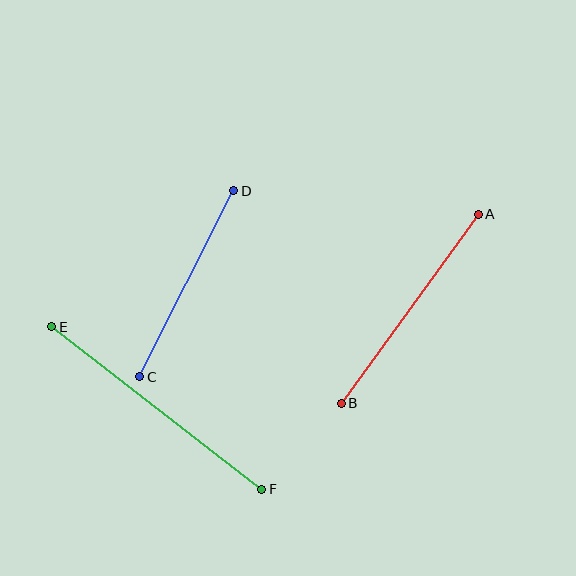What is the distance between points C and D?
The distance is approximately 208 pixels.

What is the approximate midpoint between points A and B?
The midpoint is at approximately (410, 309) pixels.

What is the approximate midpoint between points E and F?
The midpoint is at approximately (157, 408) pixels.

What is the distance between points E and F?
The distance is approximately 265 pixels.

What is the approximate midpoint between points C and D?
The midpoint is at approximately (187, 284) pixels.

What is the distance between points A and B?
The distance is approximately 234 pixels.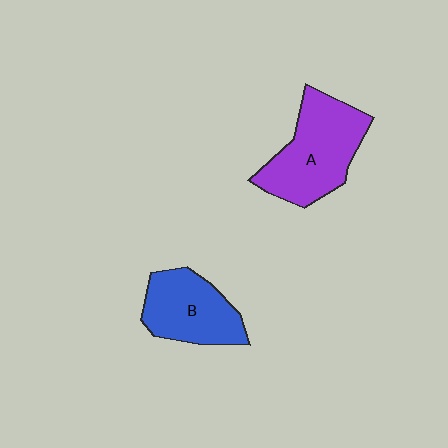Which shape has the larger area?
Shape A (purple).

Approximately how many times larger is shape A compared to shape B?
Approximately 1.3 times.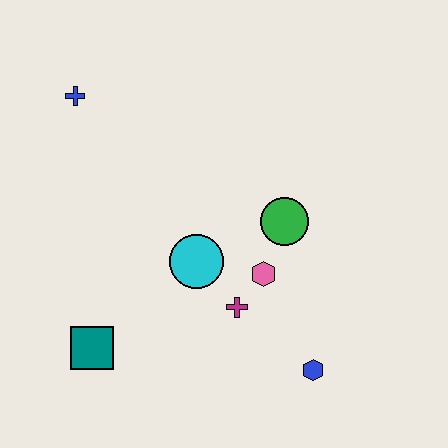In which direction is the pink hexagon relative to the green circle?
The pink hexagon is below the green circle.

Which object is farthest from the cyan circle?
The blue cross is farthest from the cyan circle.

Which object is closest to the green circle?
The pink hexagon is closest to the green circle.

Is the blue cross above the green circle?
Yes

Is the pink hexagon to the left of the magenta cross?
No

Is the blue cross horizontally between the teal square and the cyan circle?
No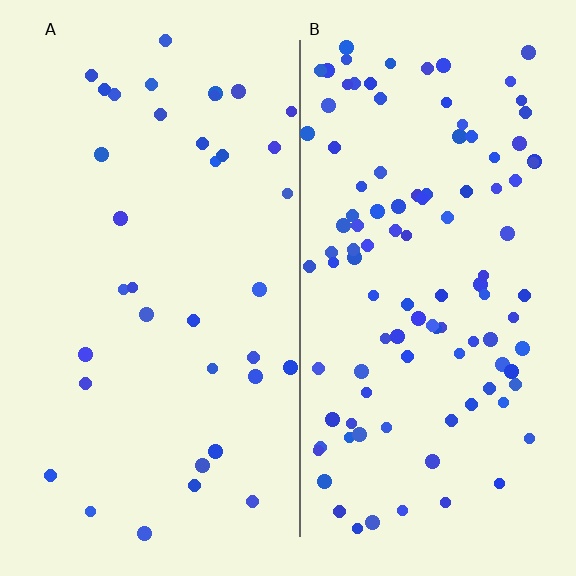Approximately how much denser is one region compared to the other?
Approximately 2.9× — region B over region A.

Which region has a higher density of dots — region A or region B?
B (the right).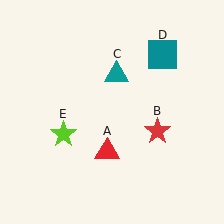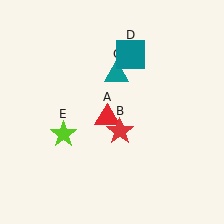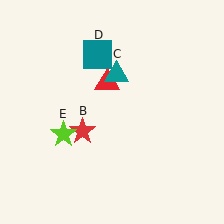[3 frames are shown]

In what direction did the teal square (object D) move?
The teal square (object D) moved left.